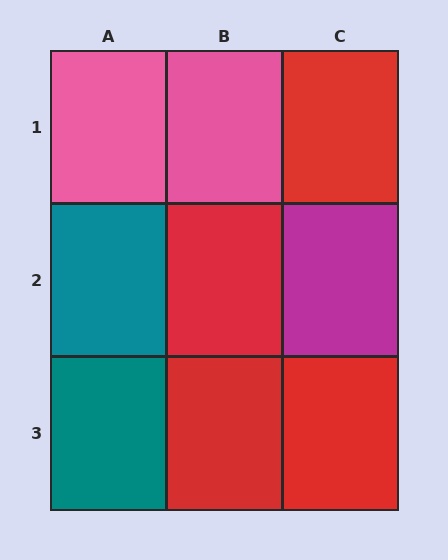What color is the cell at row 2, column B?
Red.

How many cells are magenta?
1 cell is magenta.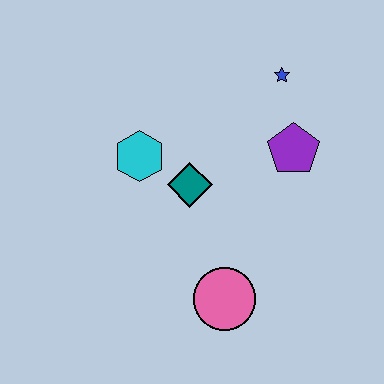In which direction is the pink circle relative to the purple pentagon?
The pink circle is below the purple pentagon.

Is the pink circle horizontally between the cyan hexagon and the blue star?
Yes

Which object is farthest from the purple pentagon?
The pink circle is farthest from the purple pentagon.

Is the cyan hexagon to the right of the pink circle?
No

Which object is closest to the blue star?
The purple pentagon is closest to the blue star.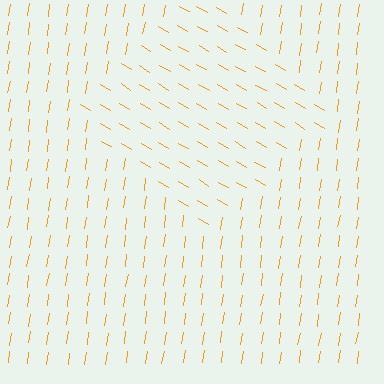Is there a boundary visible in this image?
Yes, there is a texture boundary formed by a change in line orientation.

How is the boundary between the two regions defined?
The boundary is defined purely by a change in line orientation (approximately 68 degrees difference). All lines are the same color and thickness.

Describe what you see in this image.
The image is filled with small orange line segments. A diamond region in the image has lines oriented differently from the surrounding lines, creating a visible texture boundary.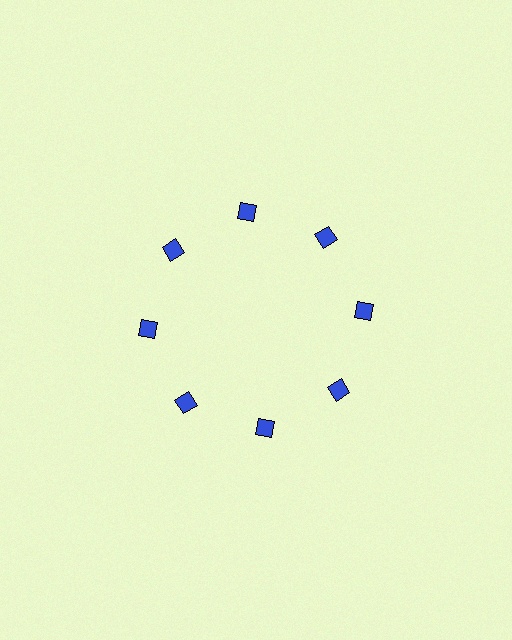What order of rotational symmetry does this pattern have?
This pattern has 8-fold rotational symmetry.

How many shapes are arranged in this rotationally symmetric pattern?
There are 8 shapes, arranged in 8 groups of 1.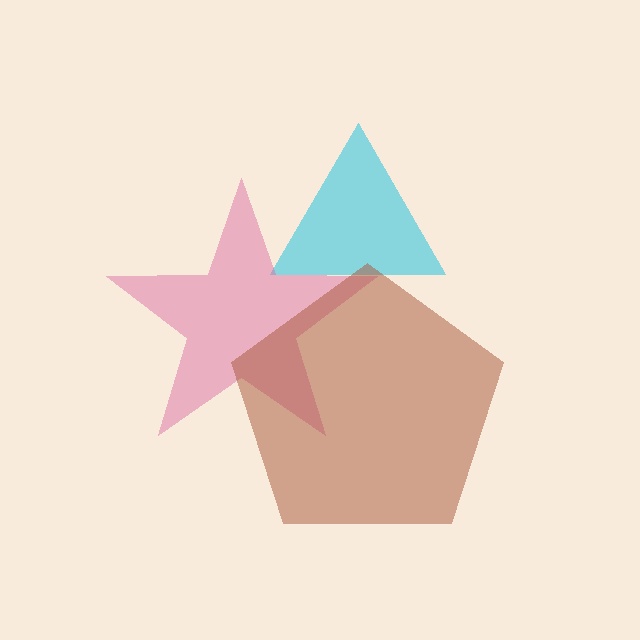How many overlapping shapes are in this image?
There are 3 overlapping shapes in the image.